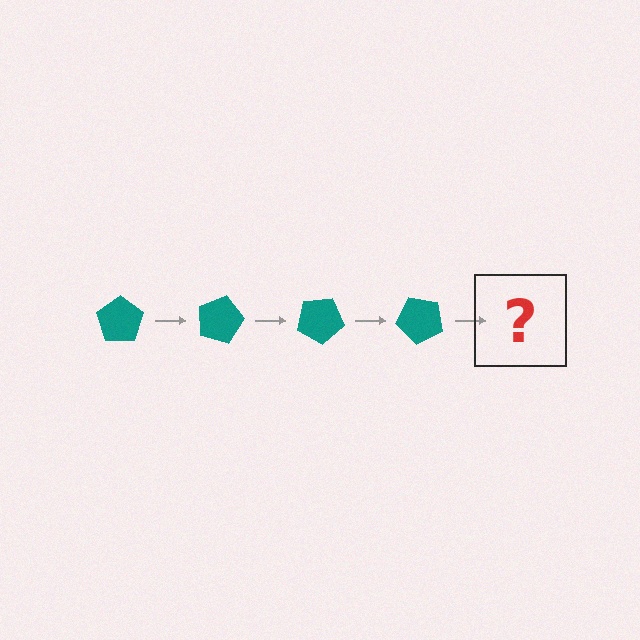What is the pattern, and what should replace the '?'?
The pattern is that the pentagon rotates 15 degrees each step. The '?' should be a teal pentagon rotated 60 degrees.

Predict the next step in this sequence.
The next step is a teal pentagon rotated 60 degrees.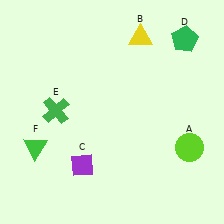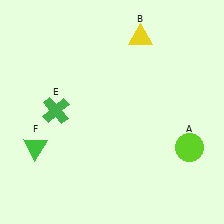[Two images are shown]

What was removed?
The green pentagon (D), the purple diamond (C) were removed in Image 2.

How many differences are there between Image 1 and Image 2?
There are 2 differences between the two images.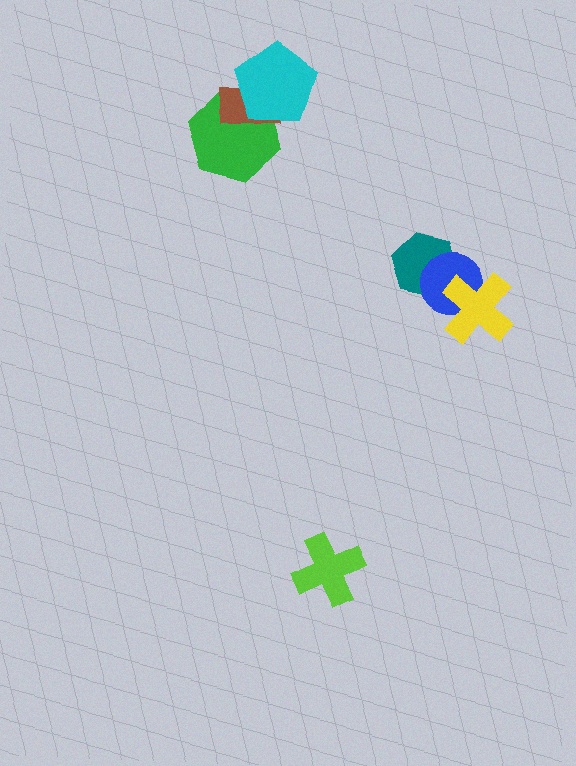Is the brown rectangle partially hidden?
Yes, it is partially covered by another shape.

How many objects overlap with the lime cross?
0 objects overlap with the lime cross.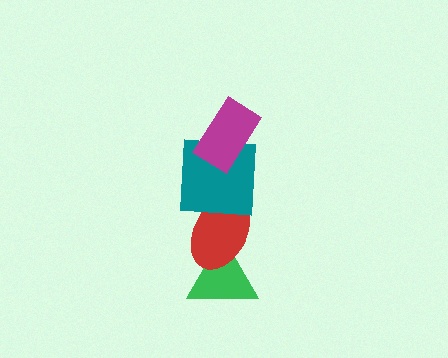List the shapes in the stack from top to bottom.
From top to bottom: the magenta rectangle, the teal square, the red ellipse, the green triangle.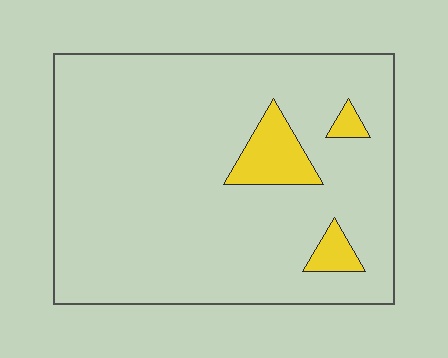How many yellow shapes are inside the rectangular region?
3.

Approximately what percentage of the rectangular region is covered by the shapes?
Approximately 10%.